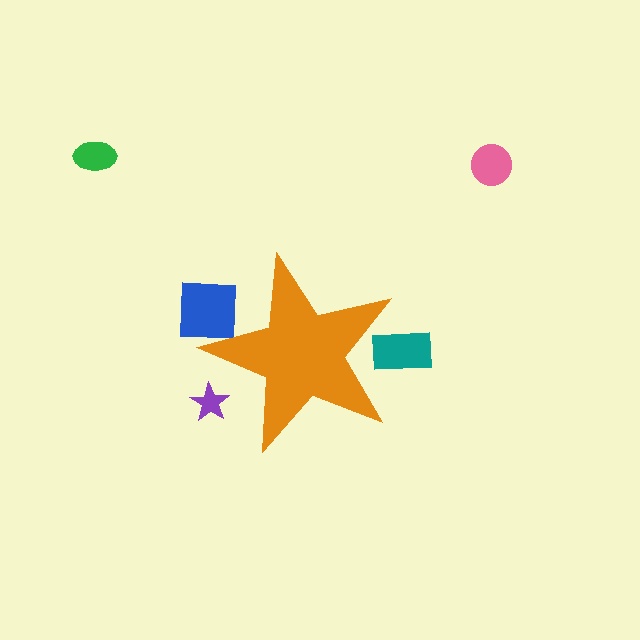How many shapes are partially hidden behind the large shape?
3 shapes are partially hidden.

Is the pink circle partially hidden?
No, the pink circle is fully visible.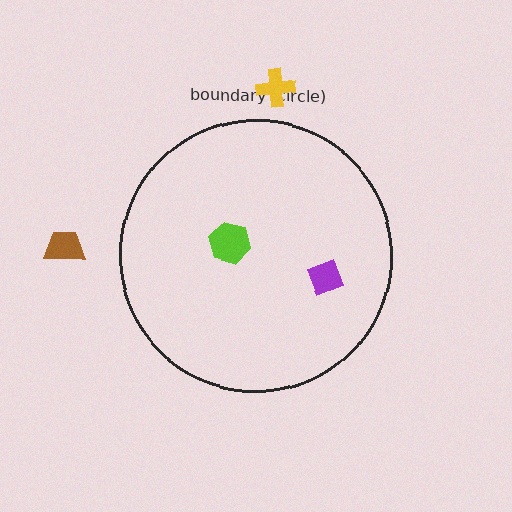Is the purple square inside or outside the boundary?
Inside.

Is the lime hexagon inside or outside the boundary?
Inside.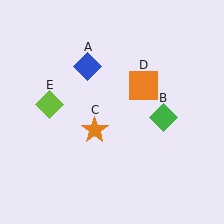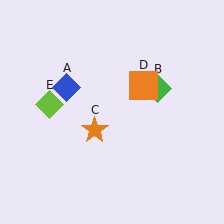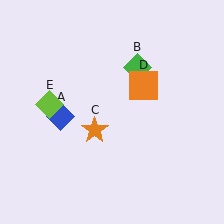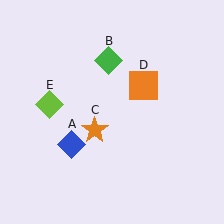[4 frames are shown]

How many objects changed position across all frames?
2 objects changed position: blue diamond (object A), green diamond (object B).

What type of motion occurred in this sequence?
The blue diamond (object A), green diamond (object B) rotated counterclockwise around the center of the scene.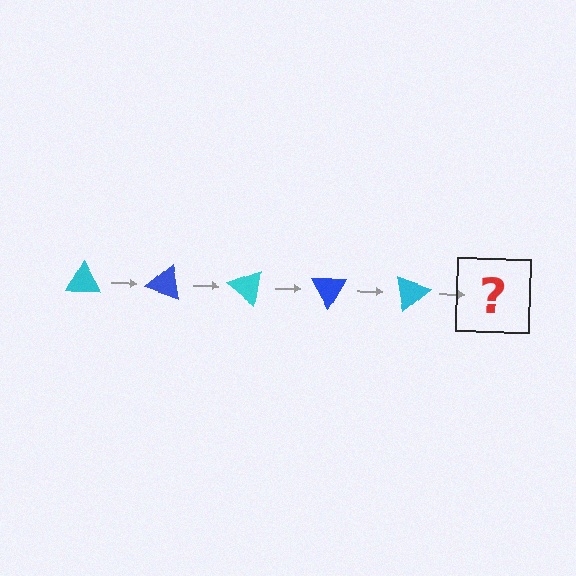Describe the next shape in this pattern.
It should be a blue triangle, rotated 100 degrees from the start.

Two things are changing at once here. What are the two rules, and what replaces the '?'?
The two rules are that it rotates 20 degrees each step and the color cycles through cyan and blue. The '?' should be a blue triangle, rotated 100 degrees from the start.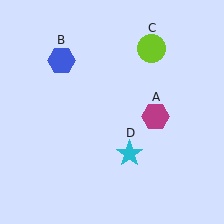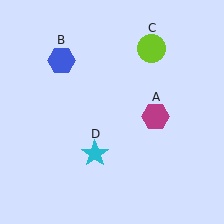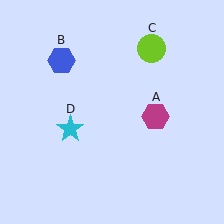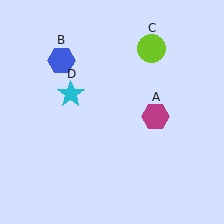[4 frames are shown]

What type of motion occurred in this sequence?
The cyan star (object D) rotated clockwise around the center of the scene.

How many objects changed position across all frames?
1 object changed position: cyan star (object D).